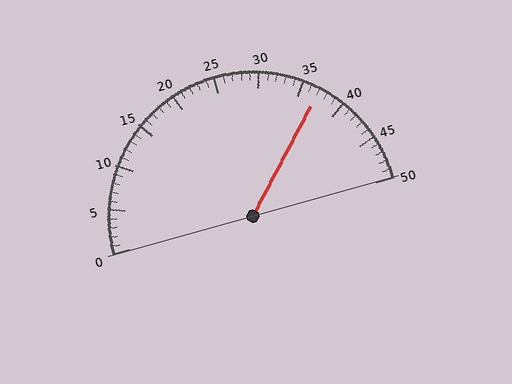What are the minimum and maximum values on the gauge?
The gauge ranges from 0 to 50.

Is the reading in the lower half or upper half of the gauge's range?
The reading is in the upper half of the range (0 to 50).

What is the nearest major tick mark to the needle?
The nearest major tick mark is 35.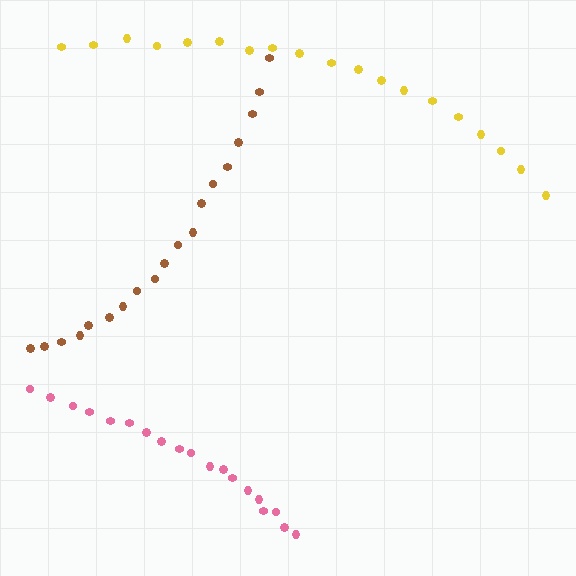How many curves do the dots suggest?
There are 3 distinct paths.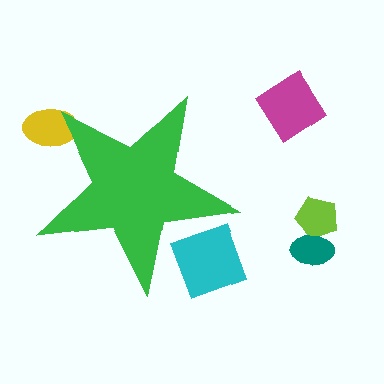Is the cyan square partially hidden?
Yes, the cyan square is partially hidden behind the green star.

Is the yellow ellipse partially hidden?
Yes, the yellow ellipse is partially hidden behind the green star.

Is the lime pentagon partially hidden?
No, the lime pentagon is fully visible.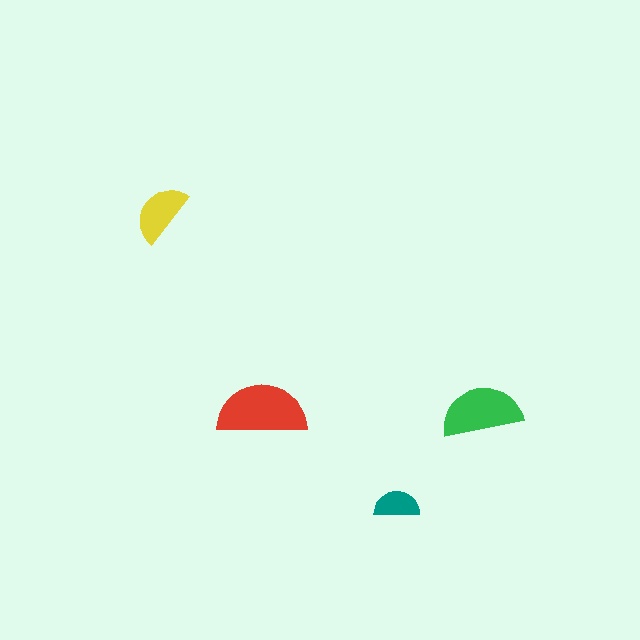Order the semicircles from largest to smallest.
the red one, the green one, the yellow one, the teal one.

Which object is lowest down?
The teal semicircle is bottommost.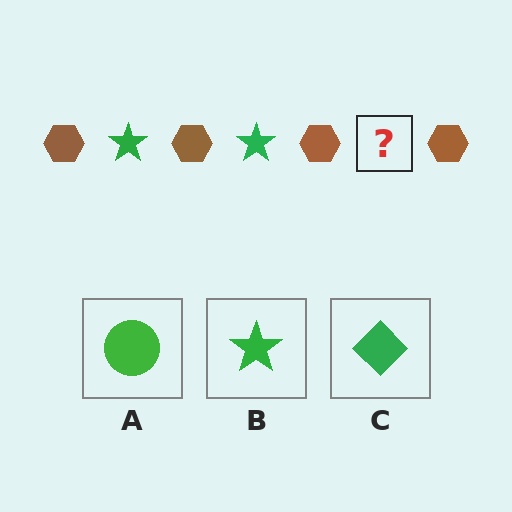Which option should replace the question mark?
Option B.